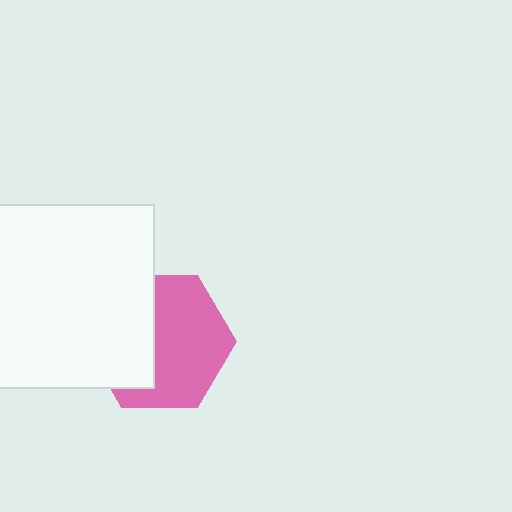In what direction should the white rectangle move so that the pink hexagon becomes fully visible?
The white rectangle should move left. That is the shortest direction to clear the overlap and leave the pink hexagon fully visible.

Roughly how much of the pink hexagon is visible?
About half of it is visible (roughly 58%).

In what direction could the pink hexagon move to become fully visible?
The pink hexagon could move right. That would shift it out from behind the white rectangle entirely.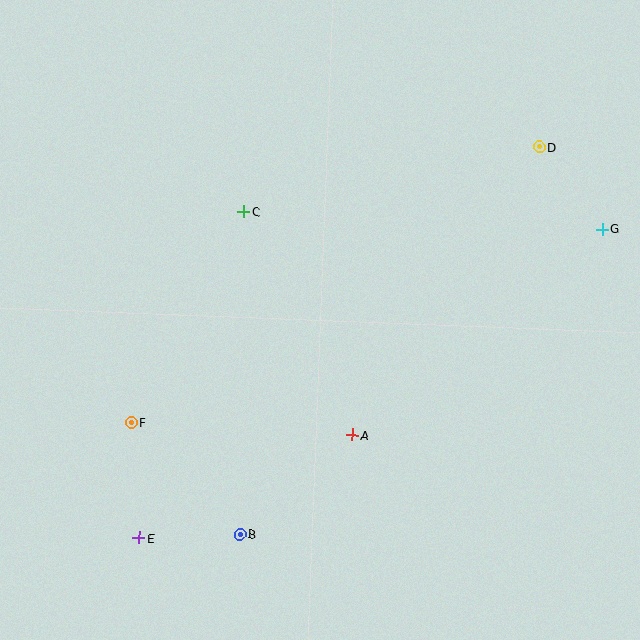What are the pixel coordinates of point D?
Point D is at (539, 147).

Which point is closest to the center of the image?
Point A at (352, 435) is closest to the center.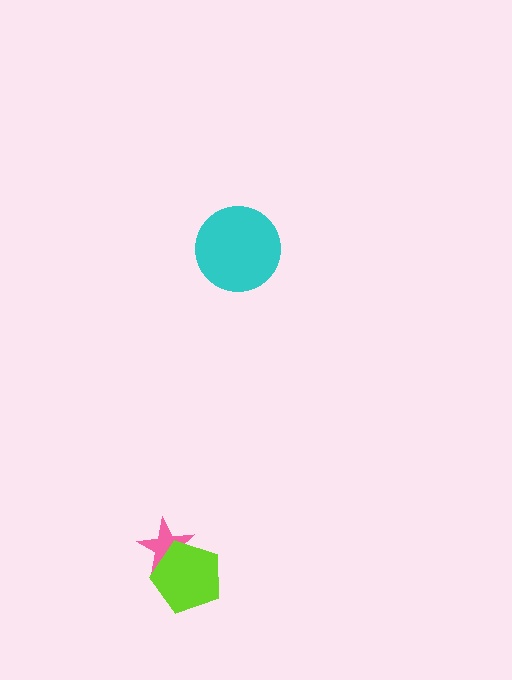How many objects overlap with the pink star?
1 object overlaps with the pink star.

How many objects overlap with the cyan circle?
0 objects overlap with the cyan circle.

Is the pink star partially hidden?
Yes, it is partially covered by another shape.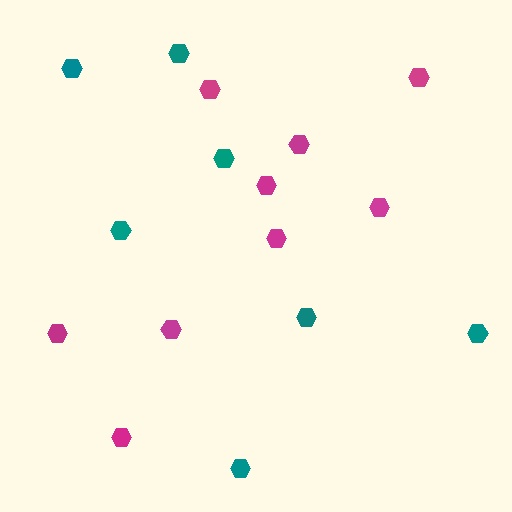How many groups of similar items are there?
There are 2 groups: one group of teal hexagons (7) and one group of magenta hexagons (9).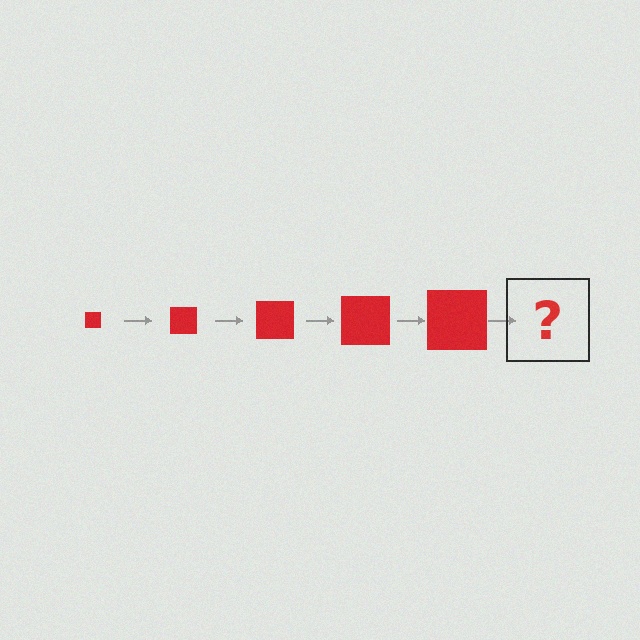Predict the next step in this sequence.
The next step is a red square, larger than the previous one.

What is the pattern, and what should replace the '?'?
The pattern is that the square gets progressively larger each step. The '?' should be a red square, larger than the previous one.